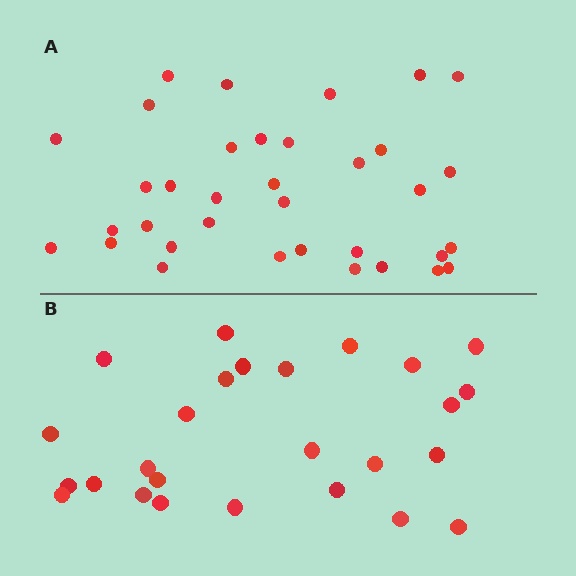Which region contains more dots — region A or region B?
Region A (the top region) has more dots.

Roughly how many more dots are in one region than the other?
Region A has roughly 8 or so more dots than region B.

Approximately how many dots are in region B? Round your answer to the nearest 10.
About 30 dots. (The exact count is 26, which rounds to 30.)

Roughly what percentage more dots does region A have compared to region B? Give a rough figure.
About 35% more.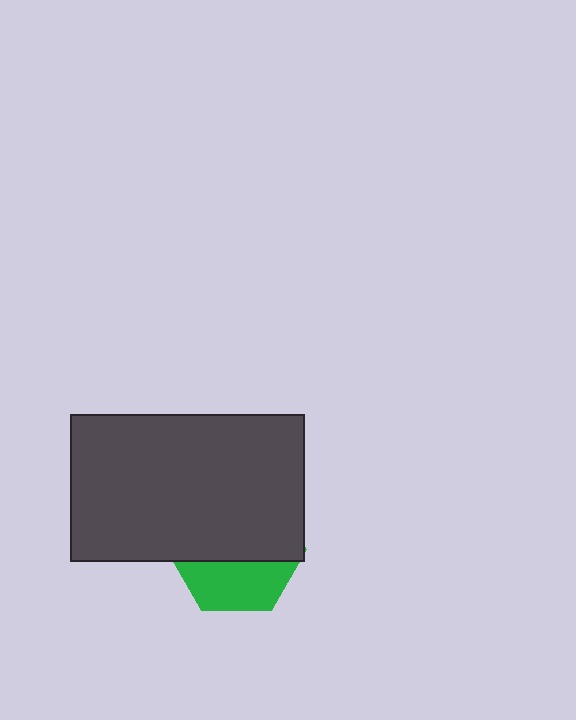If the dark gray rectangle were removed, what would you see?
You would see the complete green hexagon.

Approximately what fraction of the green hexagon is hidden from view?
Roughly 62% of the green hexagon is hidden behind the dark gray rectangle.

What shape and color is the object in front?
The object in front is a dark gray rectangle.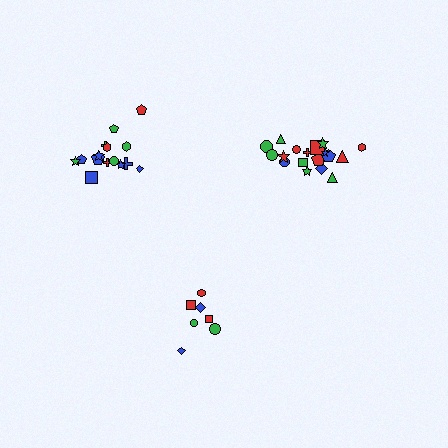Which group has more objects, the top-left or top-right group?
The top-right group.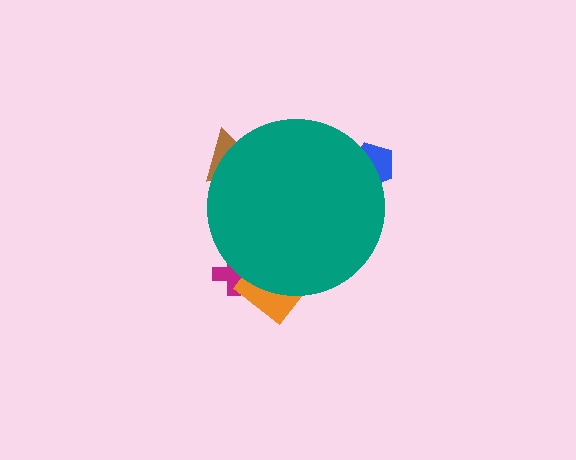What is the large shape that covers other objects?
A teal circle.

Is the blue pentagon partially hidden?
Yes, the blue pentagon is partially hidden behind the teal circle.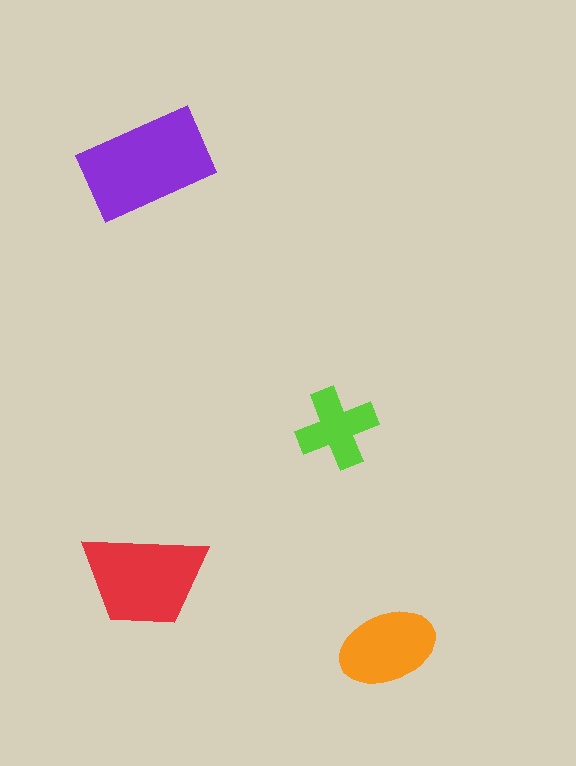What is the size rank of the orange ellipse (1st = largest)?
3rd.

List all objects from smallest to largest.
The lime cross, the orange ellipse, the red trapezoid, the purple rectangle.